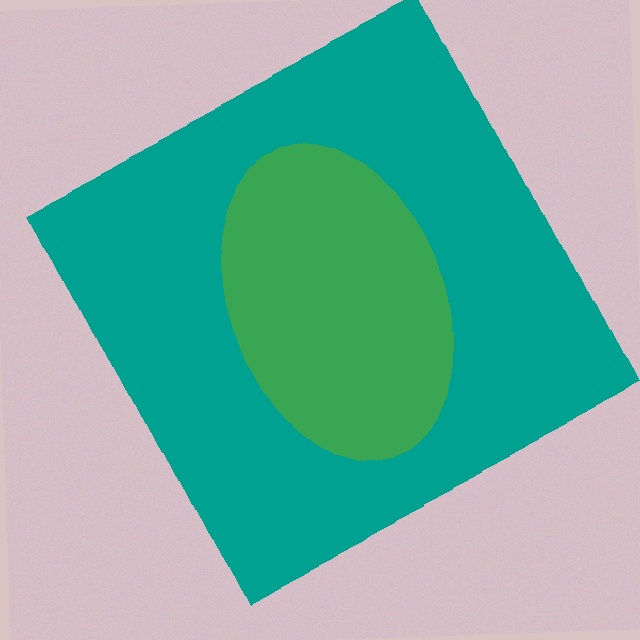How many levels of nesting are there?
2.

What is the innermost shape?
The green ellipse.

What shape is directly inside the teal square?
The green ellipse.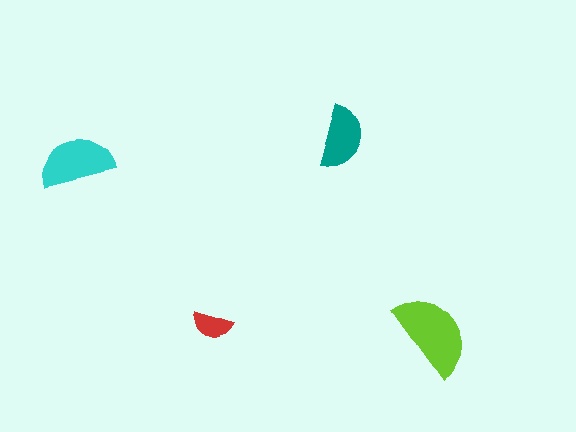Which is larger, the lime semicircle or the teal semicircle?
The lime one.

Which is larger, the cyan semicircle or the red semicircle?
The cyan one.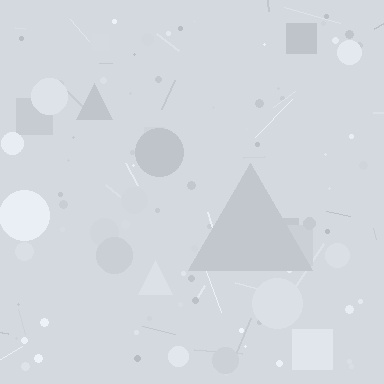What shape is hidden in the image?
A triangle is hidden in the image.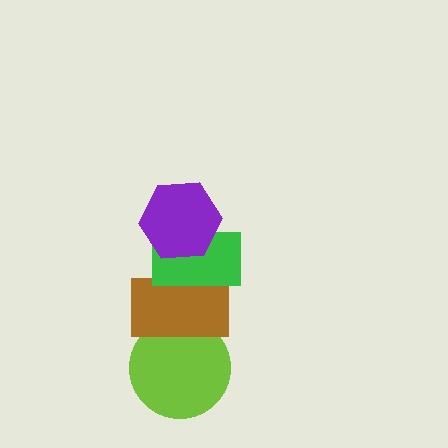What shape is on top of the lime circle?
The brown rectangle is on top of the lime circle.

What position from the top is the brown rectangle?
The brown rectangle is 3rd from the top.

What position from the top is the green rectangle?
The green rectangle is 2nd from the top.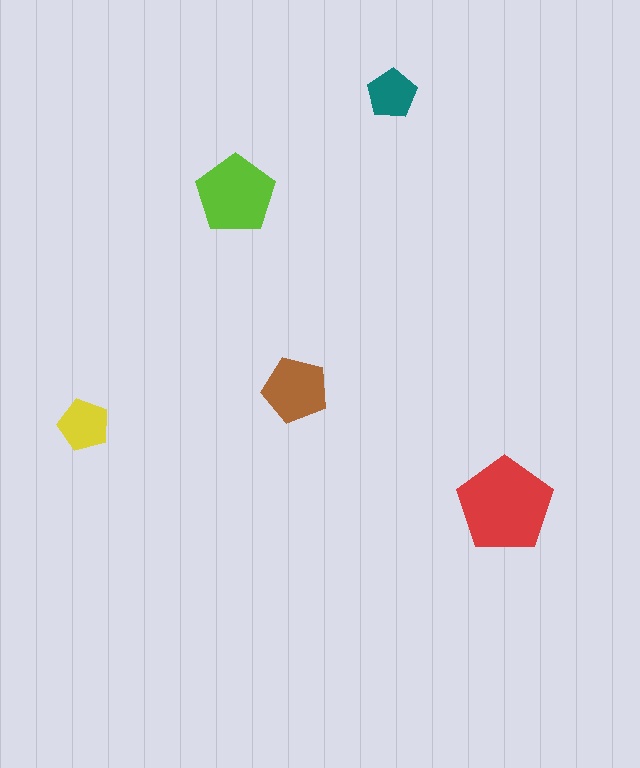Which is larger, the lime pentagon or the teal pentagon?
The lime one.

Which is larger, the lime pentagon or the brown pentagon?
The lime one.